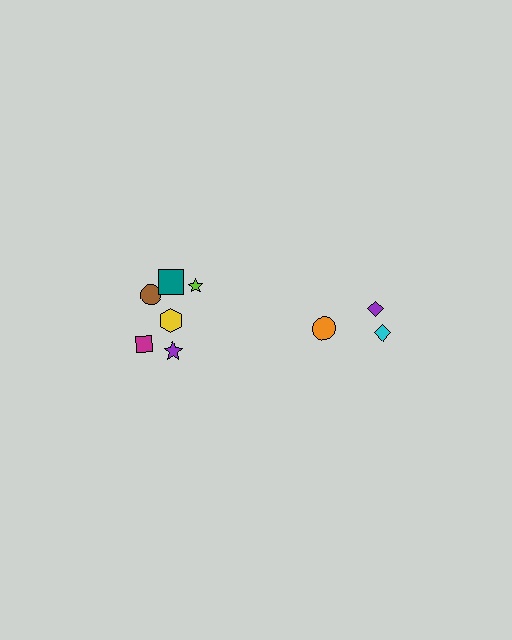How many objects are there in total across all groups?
There are 9 objects.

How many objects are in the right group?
There are 3 objects.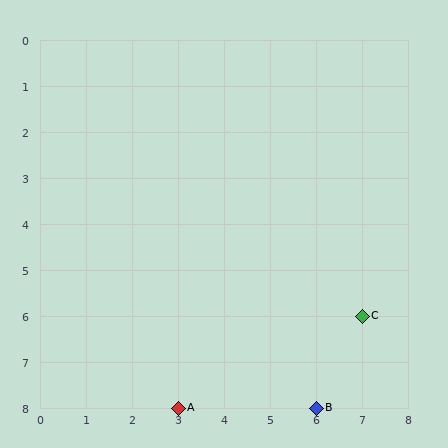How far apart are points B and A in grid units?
Points B and A are 3 columns apart.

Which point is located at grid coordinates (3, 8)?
Point A is at (3, 8).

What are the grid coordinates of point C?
Point C is at grid coordinates (7, 6).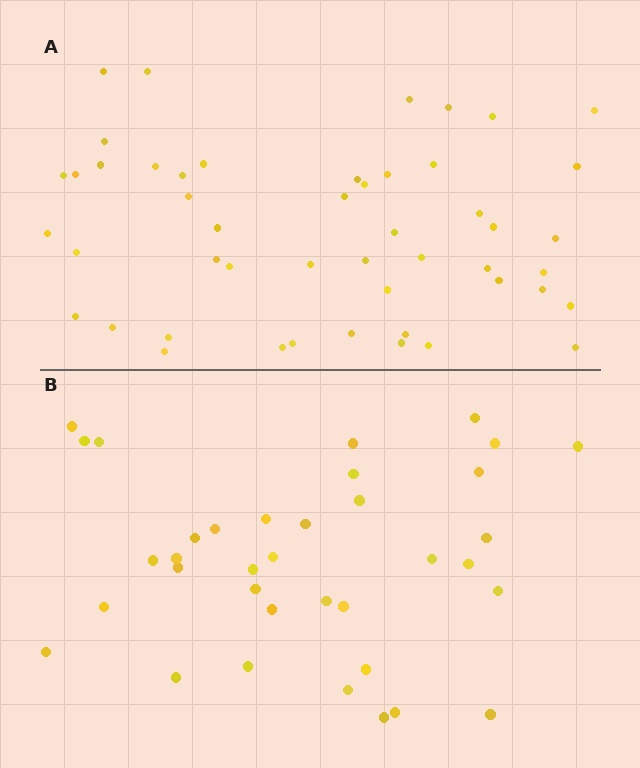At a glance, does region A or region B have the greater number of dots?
Region A (the top region) has more dots.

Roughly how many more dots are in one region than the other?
Region A has approximately 15 more dots than region B.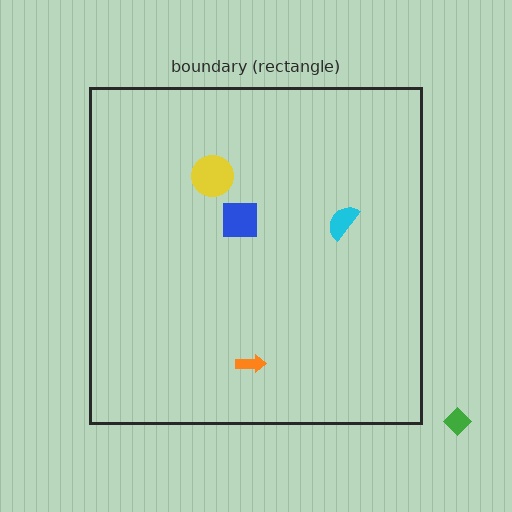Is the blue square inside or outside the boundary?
Inside.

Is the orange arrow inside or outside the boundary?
Inside.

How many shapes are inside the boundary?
4 inside, 1 outside.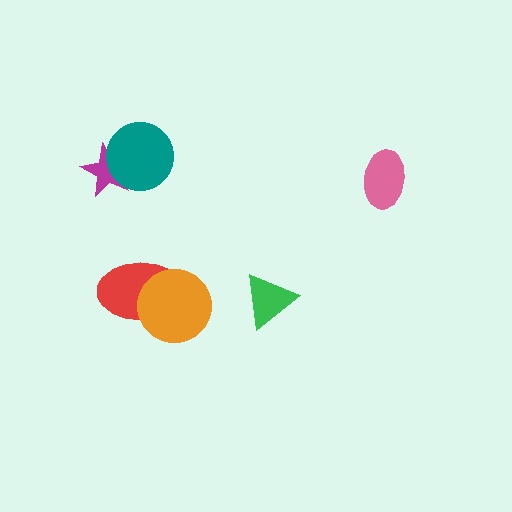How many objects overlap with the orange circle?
1 object overlaps with the orange circle.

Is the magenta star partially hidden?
Yes, it is partially covered by another shape.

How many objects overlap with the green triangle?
0 objects overlap with the green triangle.